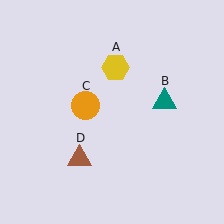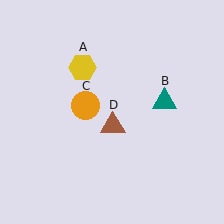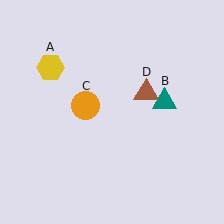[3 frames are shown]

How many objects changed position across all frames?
2 objects changed position: yellow hexagon (object A), brown triangle (object D).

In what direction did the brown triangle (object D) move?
The brown triangle (object D) moved up and to the right.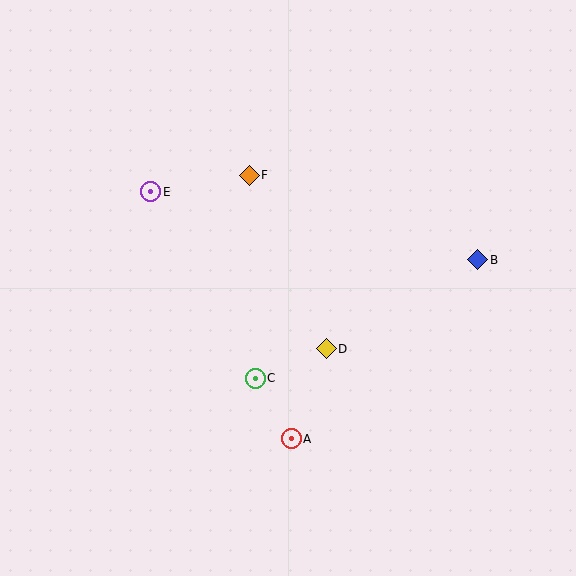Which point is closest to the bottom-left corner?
Point A is closest to the bottom-left corner.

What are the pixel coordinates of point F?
Point F is at (249, 175).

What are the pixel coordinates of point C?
Point C is at (255, 378).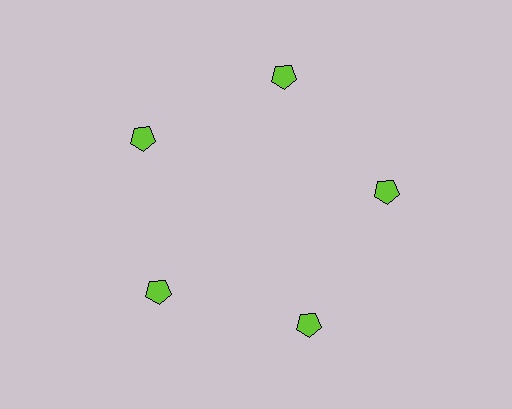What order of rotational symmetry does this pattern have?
This pattern has 5-fold rotational symmetry.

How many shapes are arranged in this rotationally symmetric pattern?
There are 5 shapes, arranged in 5 groups of 1.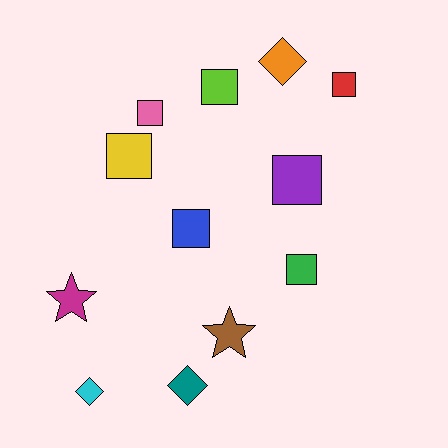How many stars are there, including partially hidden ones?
There are 2 stars.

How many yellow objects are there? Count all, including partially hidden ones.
There is 1 yellow object.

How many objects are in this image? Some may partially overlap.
There are 12 objects.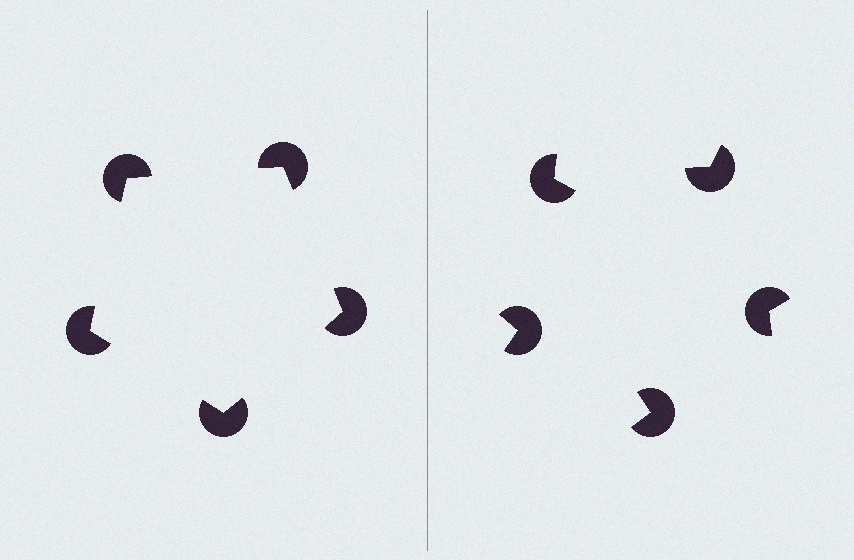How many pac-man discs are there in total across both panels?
10 — 5 on each side.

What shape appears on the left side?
An illusory pentagon.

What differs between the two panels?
The pac-man discs are positioned identically on both sides; only the wedge orientations differ. On the left they align to a pentagon; on the right they are misaligned.